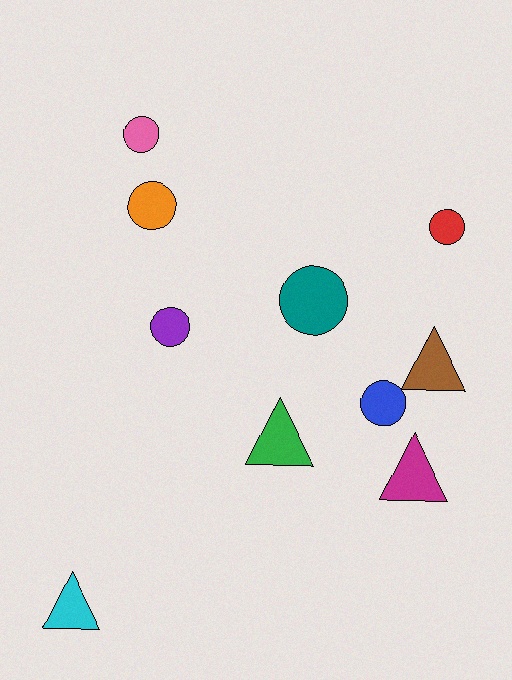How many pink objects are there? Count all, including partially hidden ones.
There is 1 pink object.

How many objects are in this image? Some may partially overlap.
There are 10 objects.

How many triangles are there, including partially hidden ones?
There are 4 triangles.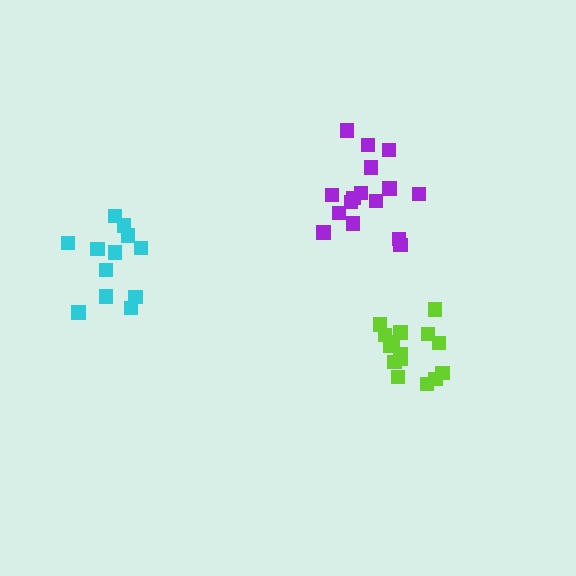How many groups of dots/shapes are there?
There are 3 groups.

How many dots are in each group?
Group 1: 16 dots, Group 2: 12 dots, Group 3: 15 dots (43 total).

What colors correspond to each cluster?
The clusters are colored: purple, cyan, lime.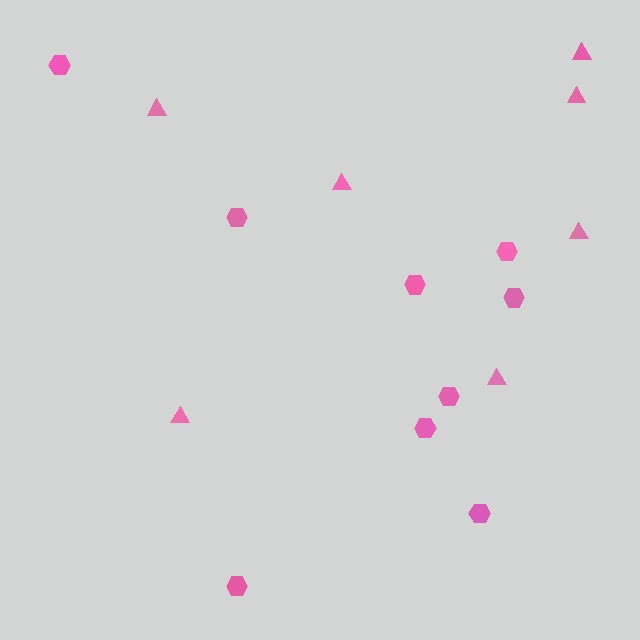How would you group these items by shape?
There are 2 groups: one group of hexagons (9) and one group of triangles (7).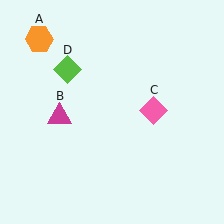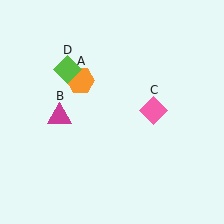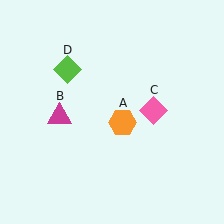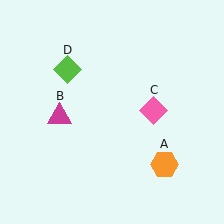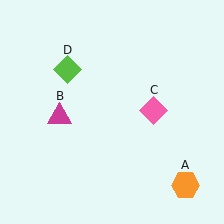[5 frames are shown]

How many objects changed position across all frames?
1 object changed position: orange hexagon (object A).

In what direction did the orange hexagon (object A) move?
The orange hexagon (object A) moved down and to the right.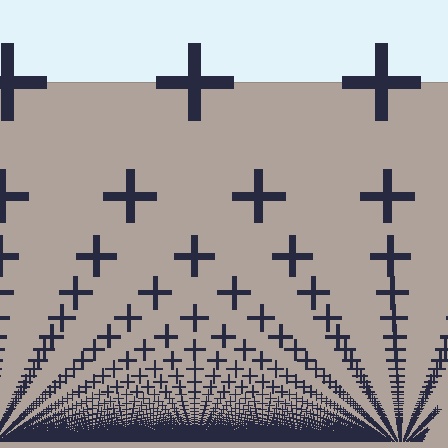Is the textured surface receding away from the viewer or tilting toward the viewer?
The surface appears to tilt toward the viewer. Texture elements get larger and sparser toward the top.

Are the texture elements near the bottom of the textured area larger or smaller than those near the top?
Smaller. The gradient is inverted — elements near the bottom are smaller and denser.